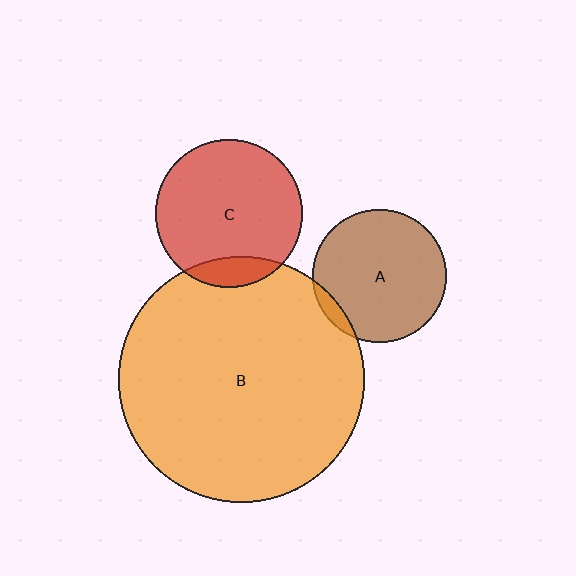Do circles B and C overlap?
Yes.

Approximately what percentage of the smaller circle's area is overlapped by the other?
Approximately 10%.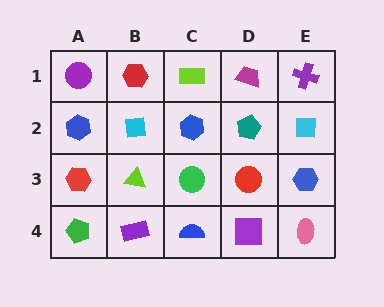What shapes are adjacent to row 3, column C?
A blue hexagon (row 2, column C), a blue semicircle (row 4, column C), a lime triangle (row 3, column B), a red circle (row 3, column D).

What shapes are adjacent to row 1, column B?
A cyan square (row 2, column B), a purple circle (row 1, column A), a lime rectangle (row 1, column C).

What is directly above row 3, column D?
A teal pentagon.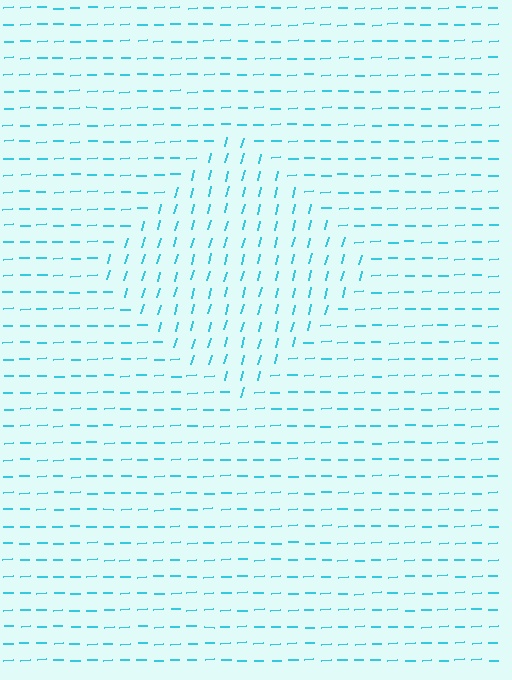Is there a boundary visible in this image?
Yes, there is a texture boundary formed by a change in line orientation.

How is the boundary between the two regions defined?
The boundary is defined purely by a change in line orientation (approximately 73 degrees difference). All lines are the same color and thickness.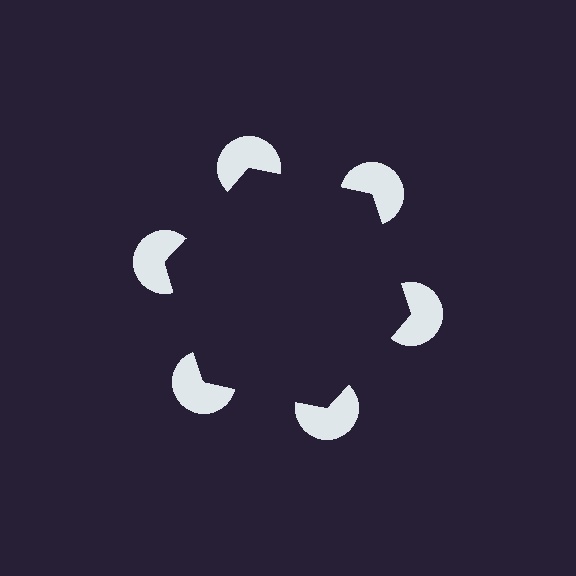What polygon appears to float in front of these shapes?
An illusory hexagon — its edges are inferred from the aligned wedge cuts in the pac-man discs, not physically drawn.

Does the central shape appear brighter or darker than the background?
It typically appears slightly darker than the background, even though no actual brightness change is drawn.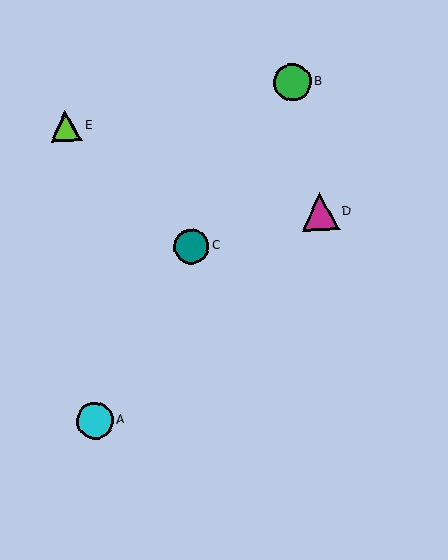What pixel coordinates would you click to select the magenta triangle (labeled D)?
Click at (320, 212) to select the magenta triangle D.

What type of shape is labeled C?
Shape C is a teal circle.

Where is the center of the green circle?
The center of the green circle is at (292, 82).